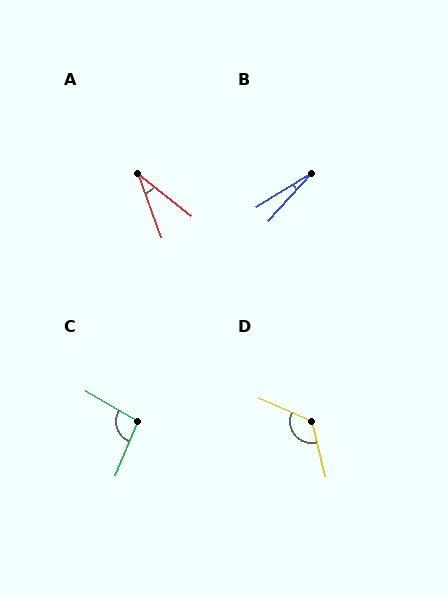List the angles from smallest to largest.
B (17°), A (32°), C (97°), D (128°).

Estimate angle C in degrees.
Approximately 97 degrees.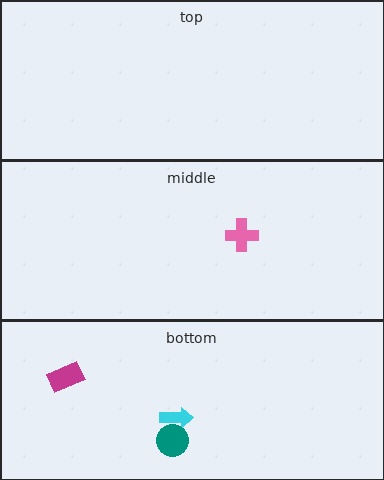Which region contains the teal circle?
The bottom region.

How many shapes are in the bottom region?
3.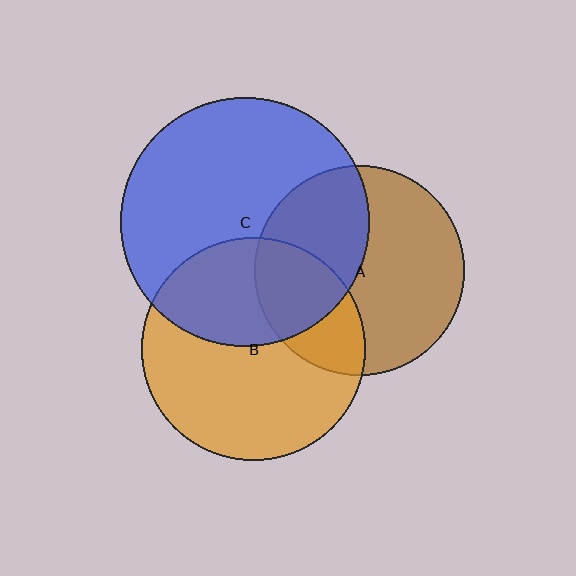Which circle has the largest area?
Circle C (blue).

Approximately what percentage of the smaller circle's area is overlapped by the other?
Approximately 30%.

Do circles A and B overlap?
Yes.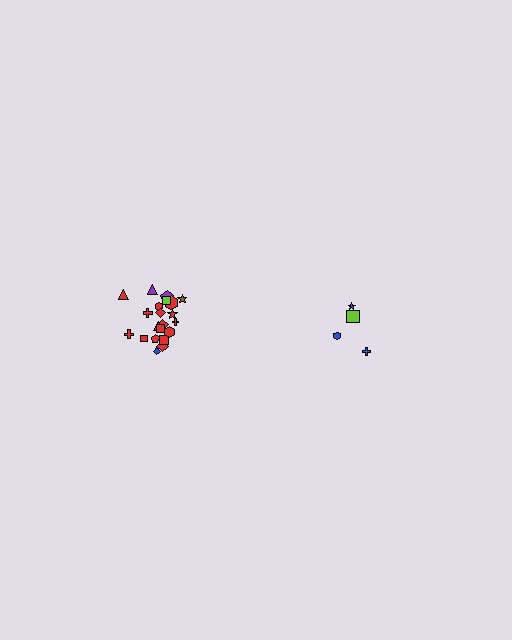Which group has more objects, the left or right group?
The left group.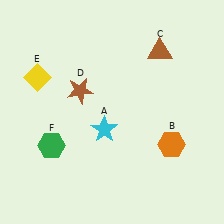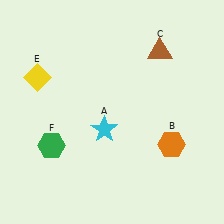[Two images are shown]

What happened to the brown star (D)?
The brown star (D) was removed in Image 2. It was in the top-left area of Image 1.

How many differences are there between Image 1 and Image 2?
There is 1 difference between the two images.